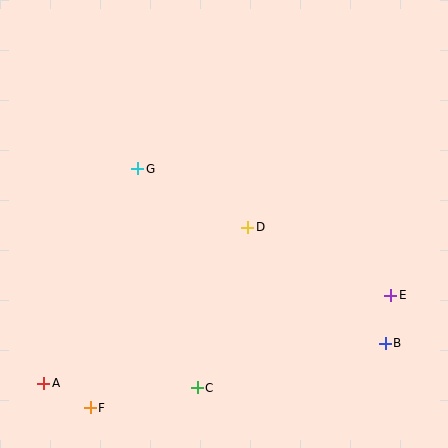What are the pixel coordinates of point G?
Point G is at (138, 169).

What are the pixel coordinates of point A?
Point A is at (44, 383).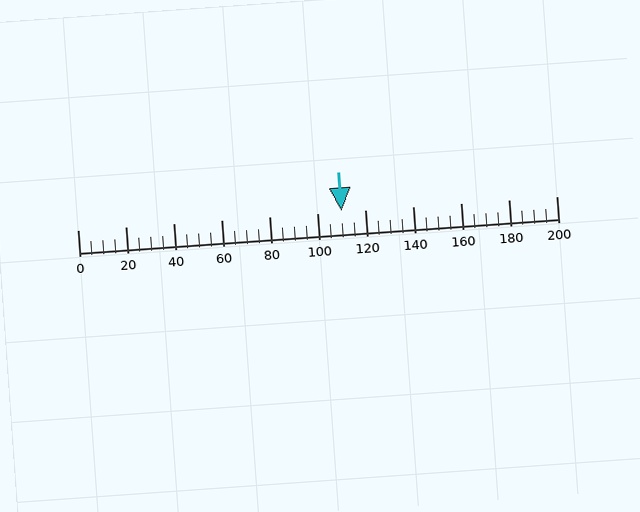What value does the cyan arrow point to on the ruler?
The cyan arrow points to approximately 110.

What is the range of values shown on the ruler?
The ruler shows values from 0 to 200.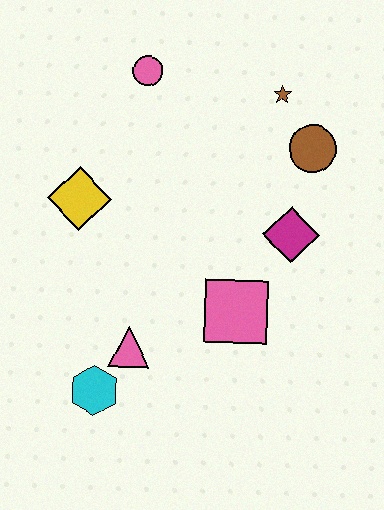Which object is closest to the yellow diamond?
The pink circle is closest to the yellow diamond.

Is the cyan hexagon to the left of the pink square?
Yes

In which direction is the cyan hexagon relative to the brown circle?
The cyan hexagon is below the brown circle.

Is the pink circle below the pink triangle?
No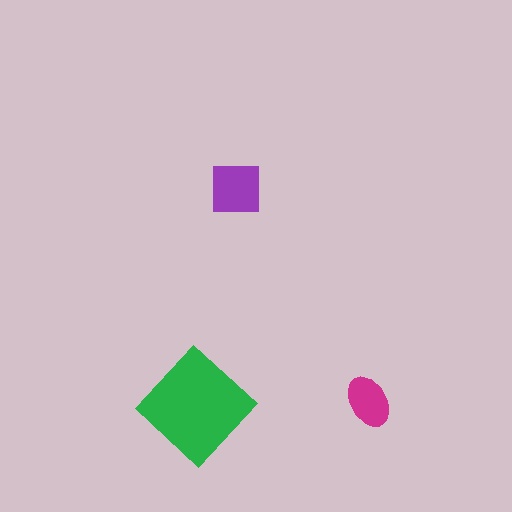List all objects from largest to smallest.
The green diamond, the purple square, the magenta ellipse.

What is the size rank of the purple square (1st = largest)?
2nd.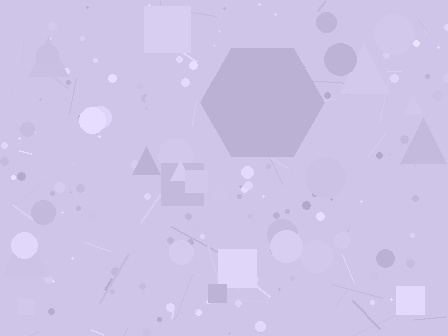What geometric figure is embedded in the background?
A hexagon is embedded in the background.